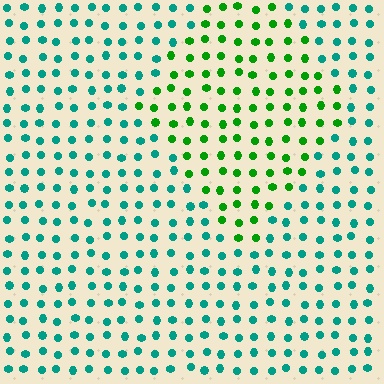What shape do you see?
I see a diamond.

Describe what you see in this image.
The image is filled with small teal elements in a uniform arrangement. A diamond-shaped region is visible where the elements are tinted to a slightly different hue, forming a subtle color boundary.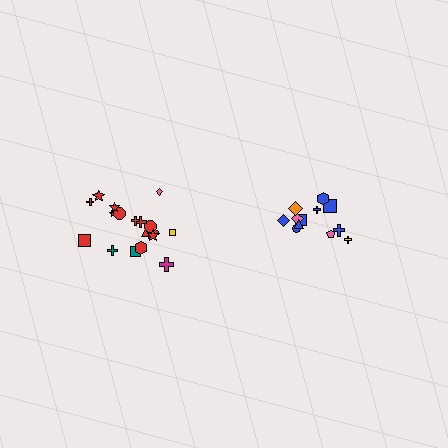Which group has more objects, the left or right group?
The left group.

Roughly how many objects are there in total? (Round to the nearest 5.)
Roughly 30 objects in total.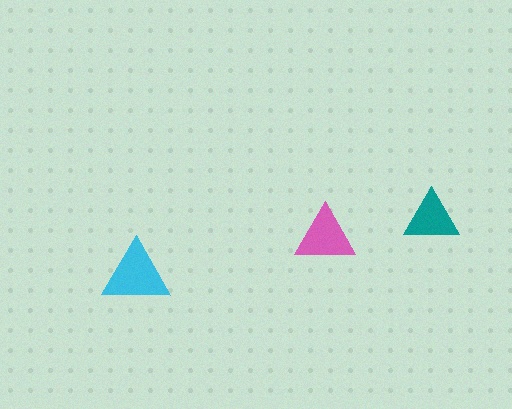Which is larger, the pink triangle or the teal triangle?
The pink one.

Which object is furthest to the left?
The cyan triangle is leftmost.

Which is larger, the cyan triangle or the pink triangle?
The cyan one.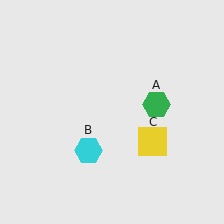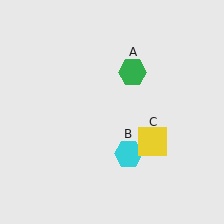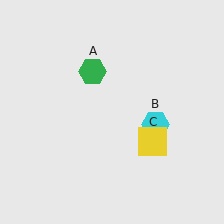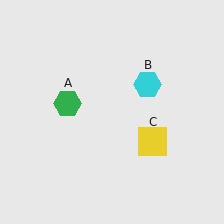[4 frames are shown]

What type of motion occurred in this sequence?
The green hexagon (object A), cyan hexagon (object B) rotated counterclockwise around the center of the scene.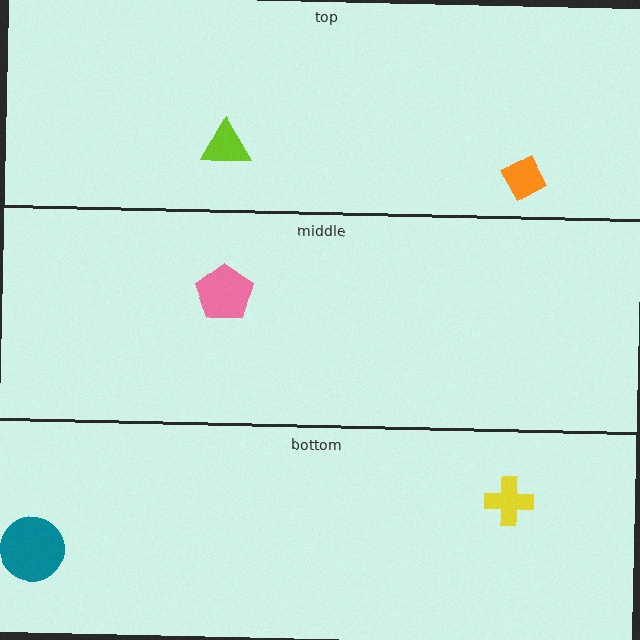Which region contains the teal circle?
The bottom region.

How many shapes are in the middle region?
1.